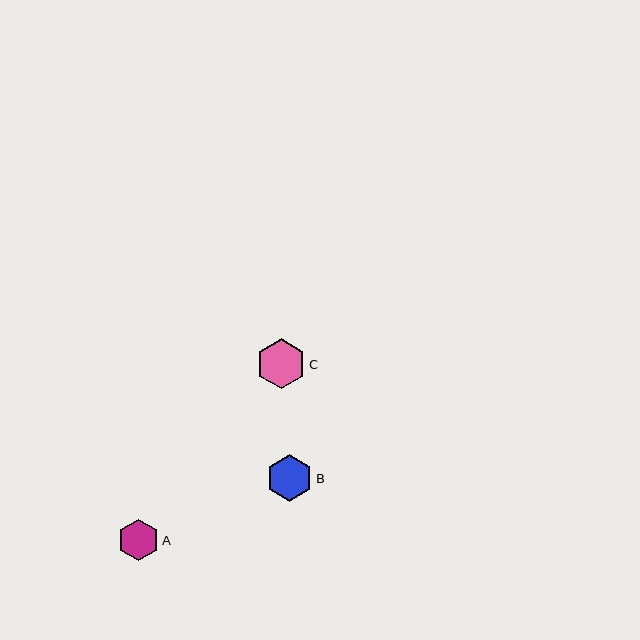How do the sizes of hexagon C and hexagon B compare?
Hexagon C and hexagon B are approximately the same size.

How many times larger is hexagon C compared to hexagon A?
Hexagon C is approximately 1.2 times the size of hexagon A.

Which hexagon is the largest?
Hexagon C is the largest with a size of approximately 50 pixels.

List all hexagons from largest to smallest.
From largest to smallest: C, B, A.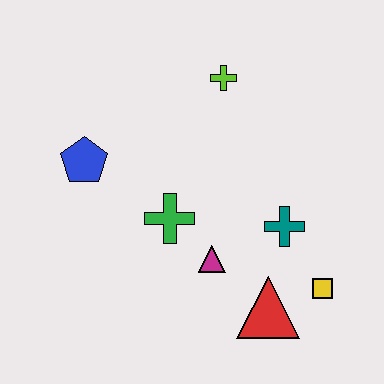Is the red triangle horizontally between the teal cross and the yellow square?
No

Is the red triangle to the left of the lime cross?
No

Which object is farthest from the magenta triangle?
The lime cross is farthest from the magenta triangle.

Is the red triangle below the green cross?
Yes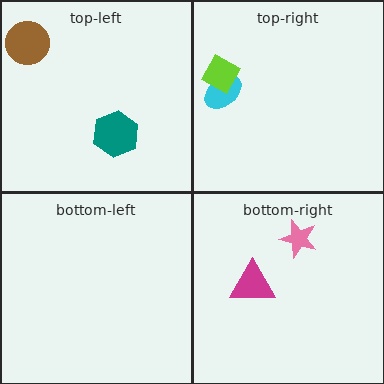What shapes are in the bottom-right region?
The magenta triangle, the pink star.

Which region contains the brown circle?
The top-left region.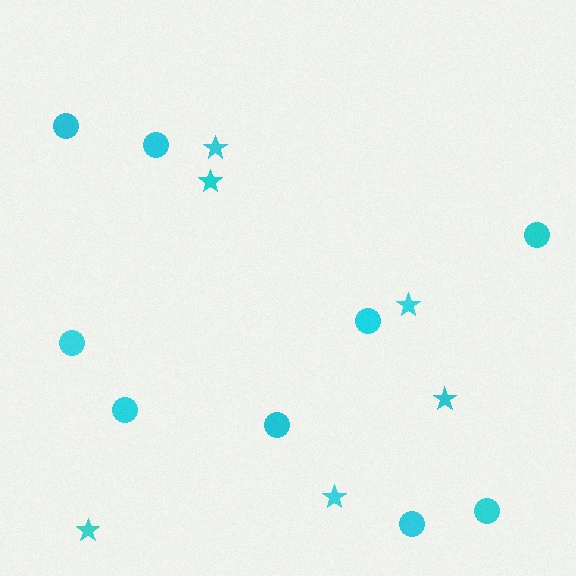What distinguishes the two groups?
There are 2 groups: one group of circles (9) and one group of stars (6).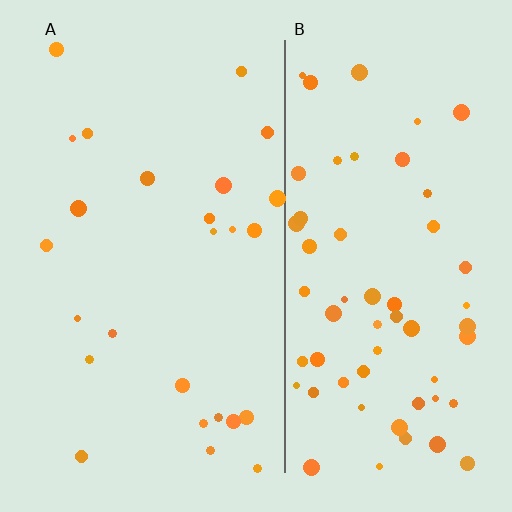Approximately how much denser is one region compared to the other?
Approximately 2.4× — region B over region A.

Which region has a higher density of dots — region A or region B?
B (the right).